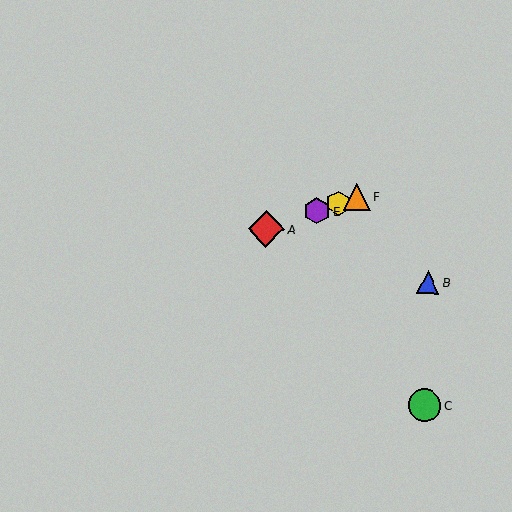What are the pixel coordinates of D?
Object D is at (339, 203).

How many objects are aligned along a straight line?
4 objects (A, D, E, F) are aligned along a straight line.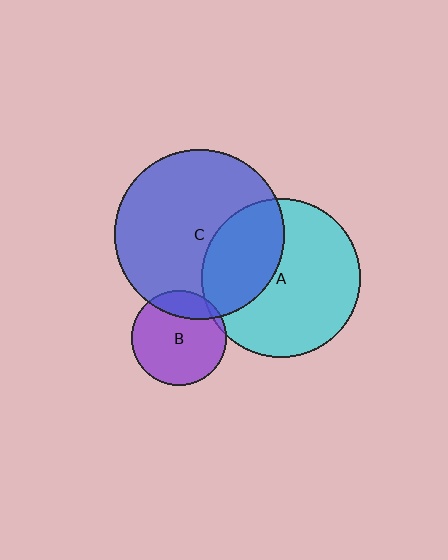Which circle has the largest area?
Circle C (blue).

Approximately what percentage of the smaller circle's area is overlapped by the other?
Approximately 35%.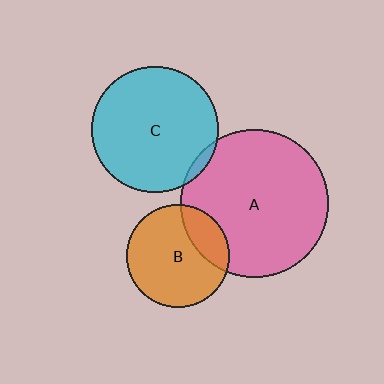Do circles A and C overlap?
Yes.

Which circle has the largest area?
Circle A (pink).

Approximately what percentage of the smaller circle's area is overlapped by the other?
Approximately 5%.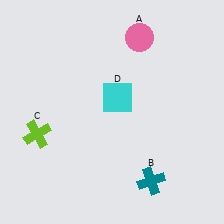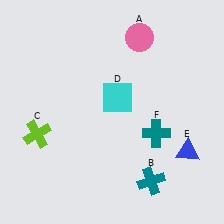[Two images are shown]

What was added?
A blue triangle (E), a teal cross (F) were added in Image 2.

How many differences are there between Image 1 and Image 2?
There are 2 differences between the two images.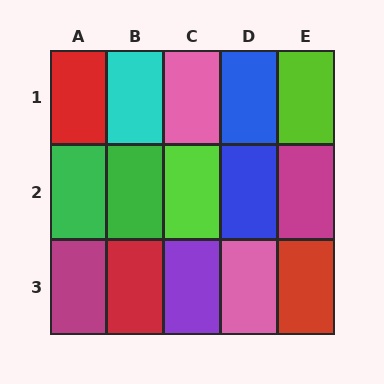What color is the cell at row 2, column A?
Green.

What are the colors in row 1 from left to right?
Red, cyan, pink, blue, lime.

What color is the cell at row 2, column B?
Green.